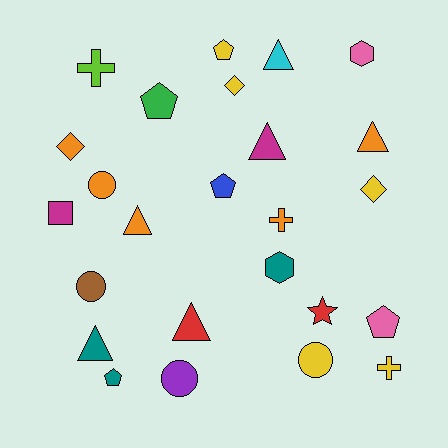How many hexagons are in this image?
There are 2 hexagons.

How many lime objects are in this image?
There is 1 lime object.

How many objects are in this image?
There are 25 objects.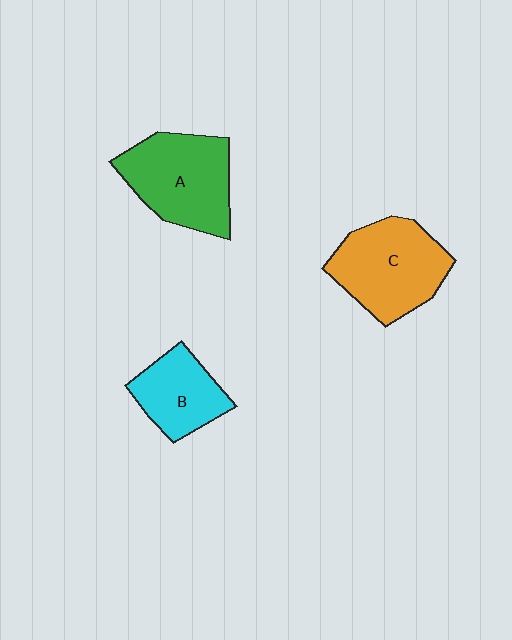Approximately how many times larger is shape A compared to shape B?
Approximately 1.5 times.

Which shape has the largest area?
Shape A (green).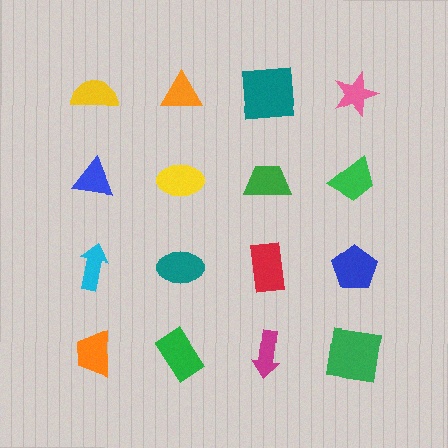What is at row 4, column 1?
An orange trapezoid.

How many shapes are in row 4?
4 shapes.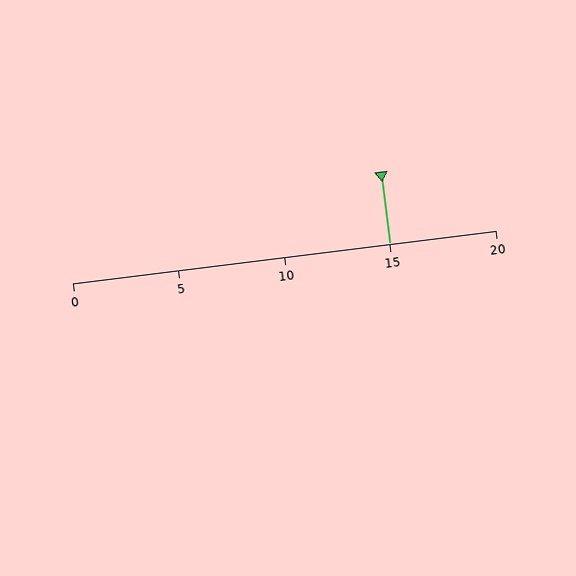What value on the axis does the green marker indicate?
The marker indicates approximately 15.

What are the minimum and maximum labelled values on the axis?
The axis runs from 0 to 20.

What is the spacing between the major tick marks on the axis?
The major ticks are spaced 5 apart.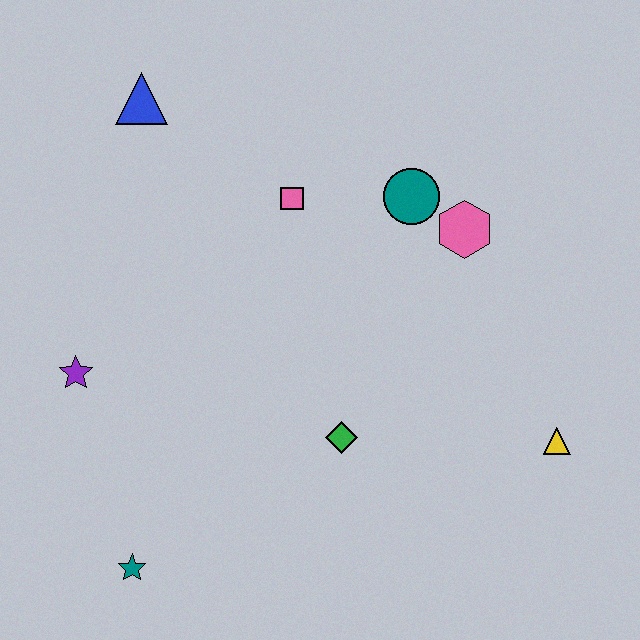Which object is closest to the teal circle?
The pink hexagon is closest to the teal circle.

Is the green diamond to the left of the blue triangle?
No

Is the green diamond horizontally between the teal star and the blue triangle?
No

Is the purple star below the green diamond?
No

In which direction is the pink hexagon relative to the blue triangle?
The pink hexagon is to the right of the blue triangle.